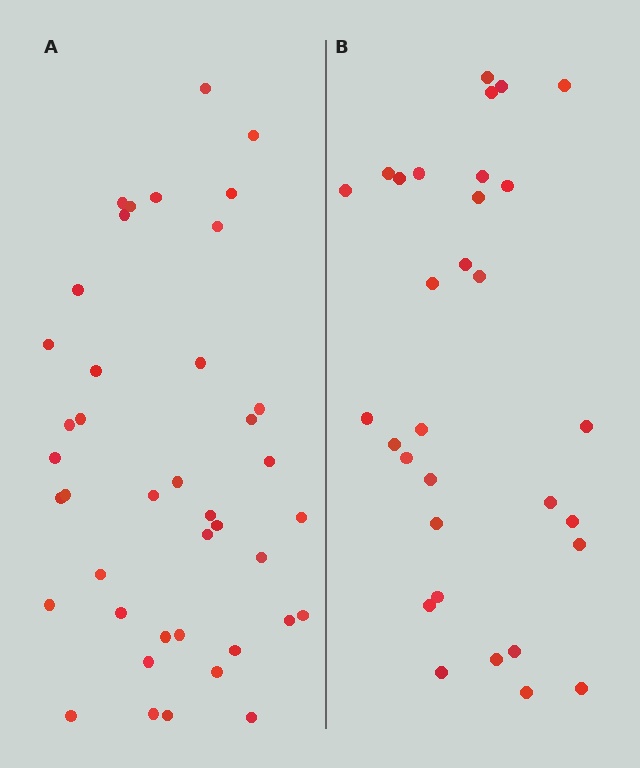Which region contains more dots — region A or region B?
Region A (the left region) has more dots.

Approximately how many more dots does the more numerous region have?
Region A has roughly 10 or so more dots than region B.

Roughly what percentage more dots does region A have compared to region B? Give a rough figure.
About 30% more.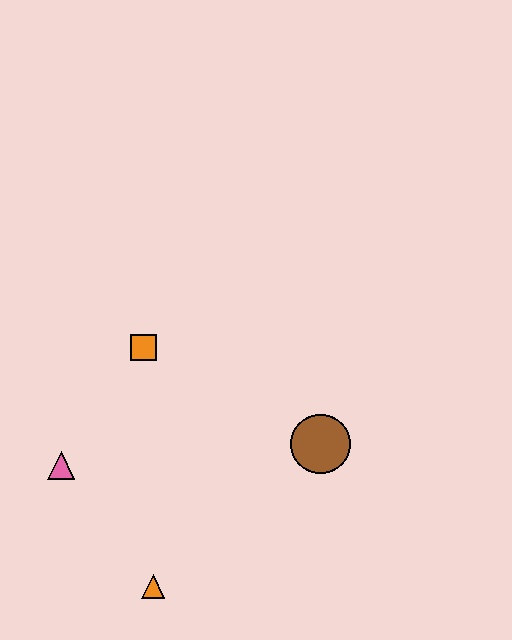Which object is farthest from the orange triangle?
The orange square is farthest from the orange triangle.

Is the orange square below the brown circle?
No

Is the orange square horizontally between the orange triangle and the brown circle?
No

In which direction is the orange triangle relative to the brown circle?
The orange triangle is to the left of the brown circle.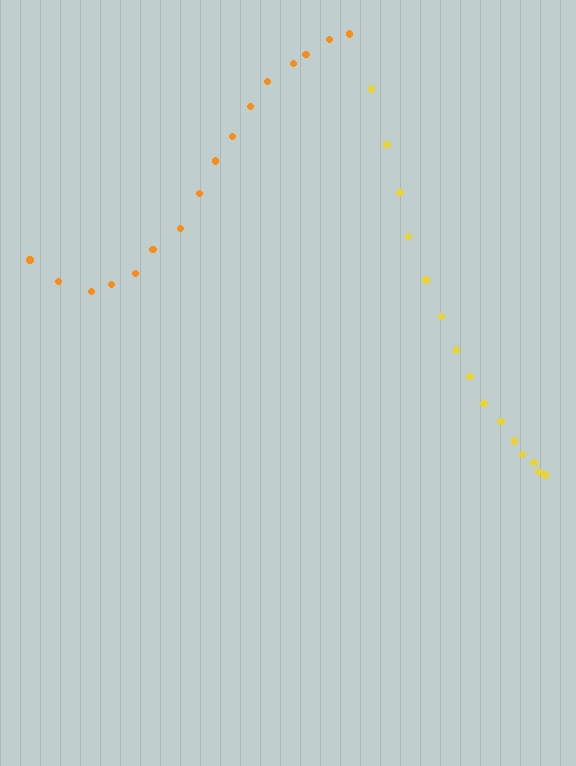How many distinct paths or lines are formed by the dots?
There are 2 distinct paths.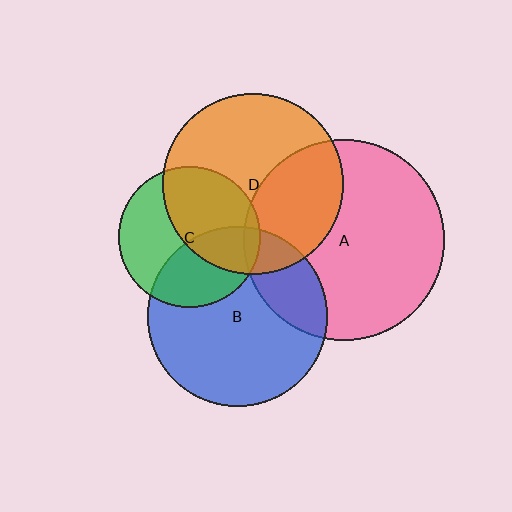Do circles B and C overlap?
Yes.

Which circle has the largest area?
Circle A (pink).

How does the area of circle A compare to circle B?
Approximately 1.2 times.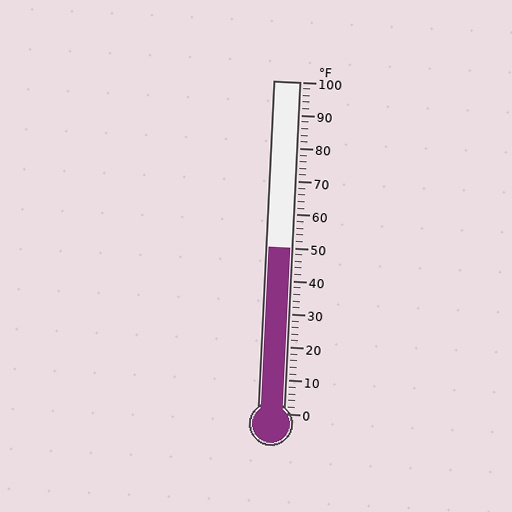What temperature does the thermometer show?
The thermometer shows approximately 50°F.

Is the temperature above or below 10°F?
The temperature is above 10°F.